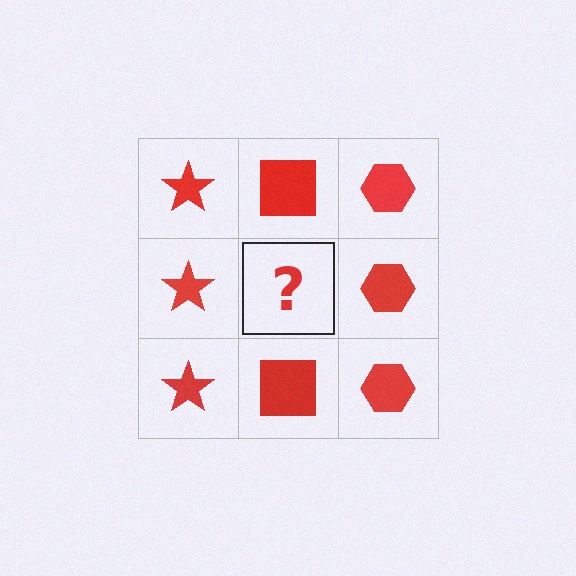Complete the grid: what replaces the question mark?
The question mark should be replaced with a red square.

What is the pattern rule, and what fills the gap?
The rule is that each column has a consistent shape. The gap should be filled with a red square.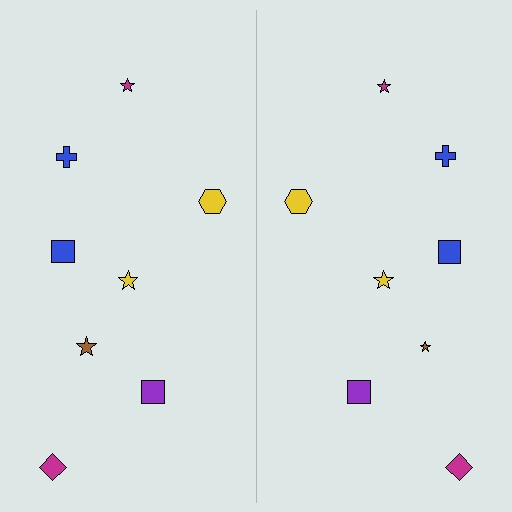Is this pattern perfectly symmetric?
No, the pattern is not perfectly symmetric. The brown star on the right side has a different size than its mirror counterpart.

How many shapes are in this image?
There are 16 shapes in this image.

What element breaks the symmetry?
The brown star on the right side has a different size than its mirror counterpart.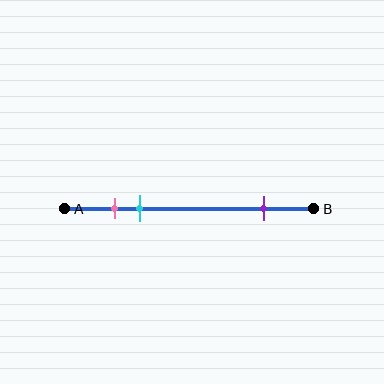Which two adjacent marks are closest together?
The pink and cyan marks are the closest adjacent pair.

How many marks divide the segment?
There are 3 marks dividing the segment.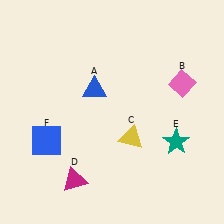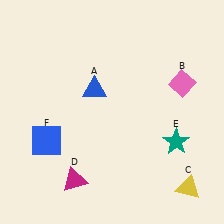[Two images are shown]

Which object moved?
The yellow triangle (C) moved right.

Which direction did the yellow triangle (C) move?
The yellow triangle (C) moved right.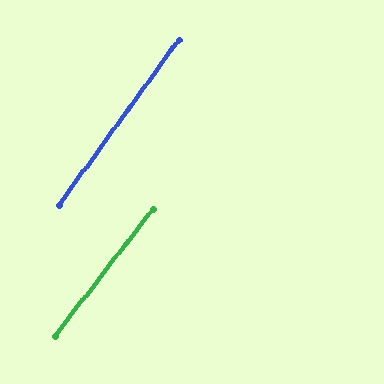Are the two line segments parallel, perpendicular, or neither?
Parallel — their directions differ by only 1.6°.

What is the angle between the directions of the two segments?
Approximately 2 degrees.